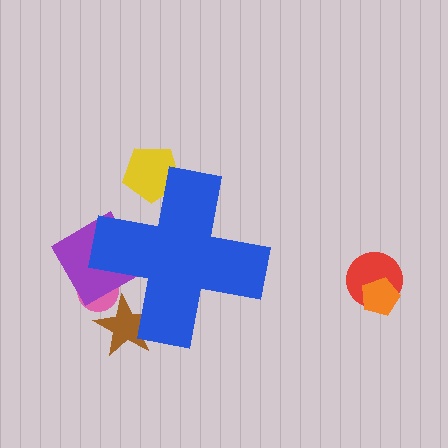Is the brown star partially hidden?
Yes, the brown star is partially hidden behind the blue cross.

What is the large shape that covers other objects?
A blue cross.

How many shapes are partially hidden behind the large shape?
4 shapes are partially hidden.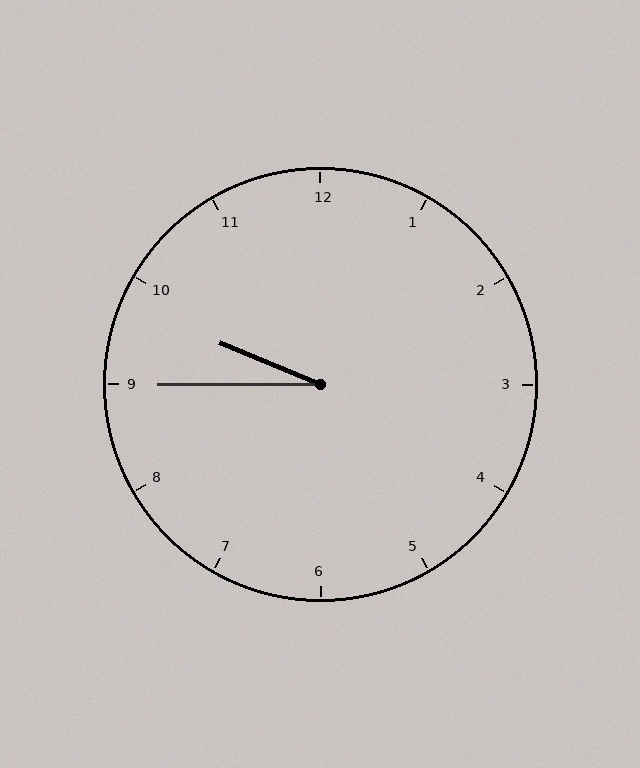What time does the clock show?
9:45.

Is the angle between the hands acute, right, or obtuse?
It is acute.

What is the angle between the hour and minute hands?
Approximately 22 degrees.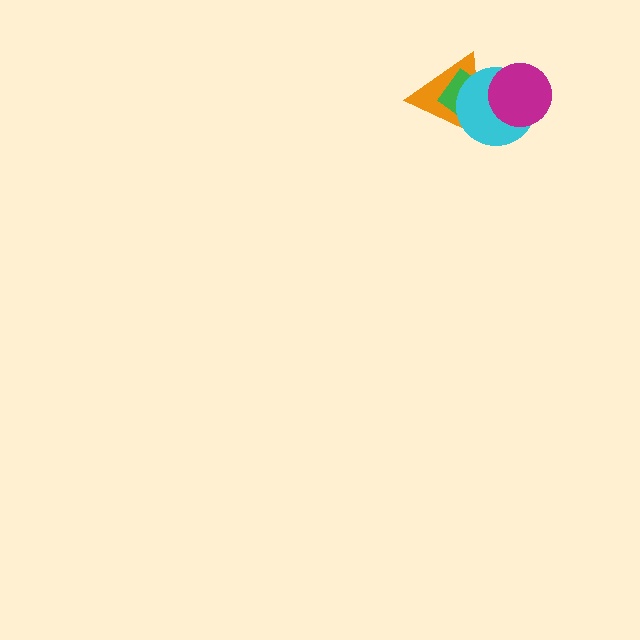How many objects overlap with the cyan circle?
3 objects overlap with the cyan circle.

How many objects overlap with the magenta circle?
2 objects overlap with the magenta circle.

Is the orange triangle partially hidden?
Yes, it is partially covered by another shape.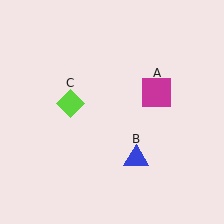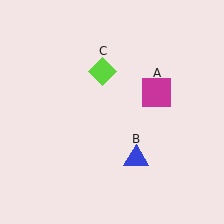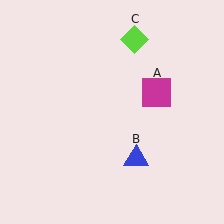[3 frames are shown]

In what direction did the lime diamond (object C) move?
The lime diamond (object C) moved up and to the right.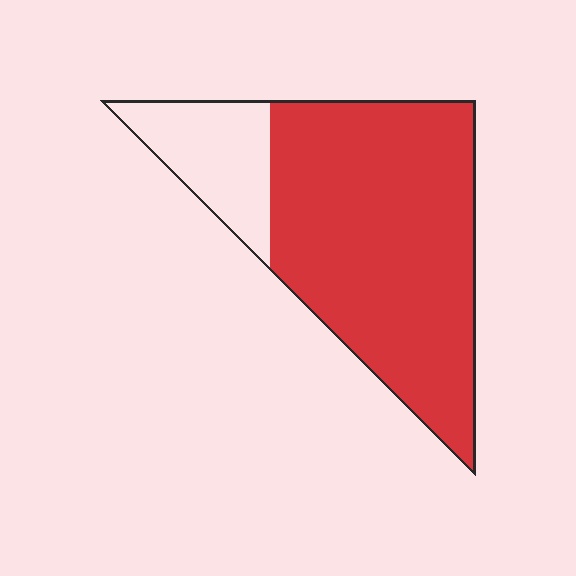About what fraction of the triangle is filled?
About four fifths (4/5).